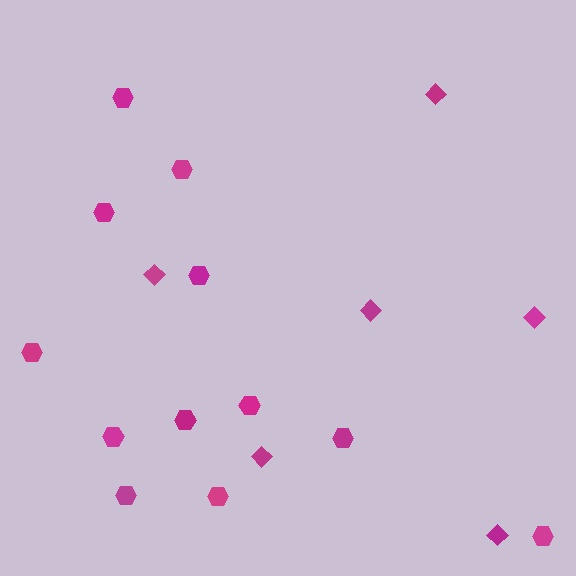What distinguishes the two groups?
There are 2 groups: one group of diamonds (6) and one group of hexagons (12).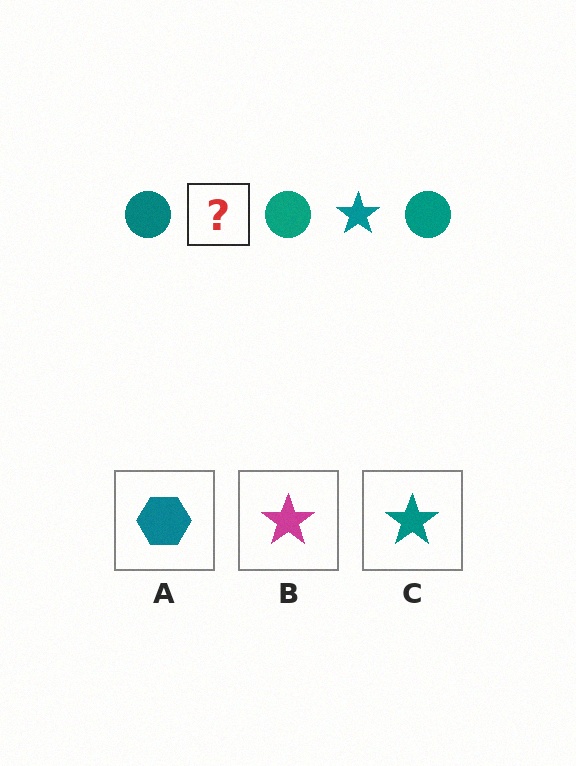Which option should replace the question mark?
Option C.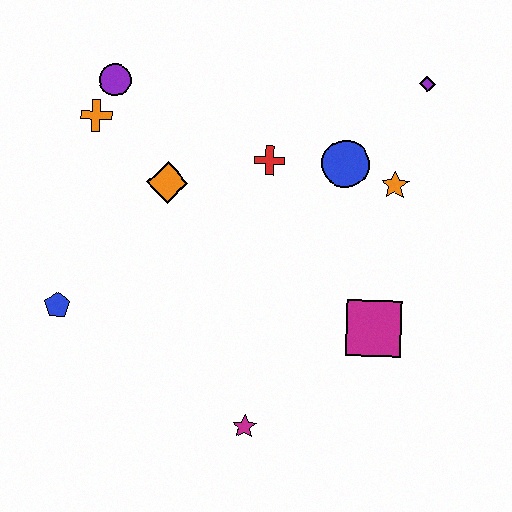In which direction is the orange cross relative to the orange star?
The orange cross is to the left of the orange star.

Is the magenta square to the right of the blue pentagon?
Yes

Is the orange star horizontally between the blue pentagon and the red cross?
No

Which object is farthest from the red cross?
The magenta star is farthest from the red cross.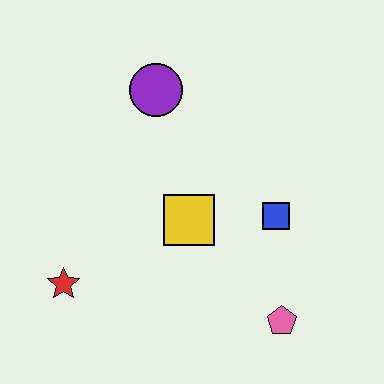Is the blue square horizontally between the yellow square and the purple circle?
No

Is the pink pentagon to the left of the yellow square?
No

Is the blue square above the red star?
Yes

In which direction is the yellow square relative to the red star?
The yellow square is to the right of the red star.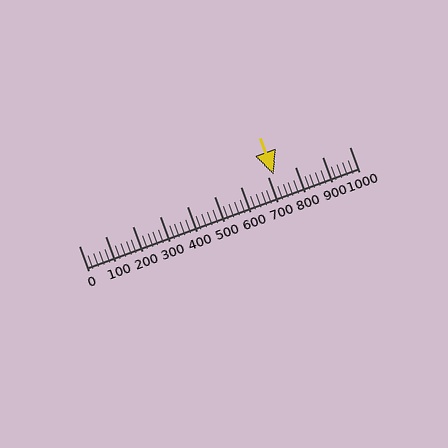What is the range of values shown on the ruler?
The ruler shows values from 0 to 1000.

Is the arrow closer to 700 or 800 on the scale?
The arrow is closer to 700.